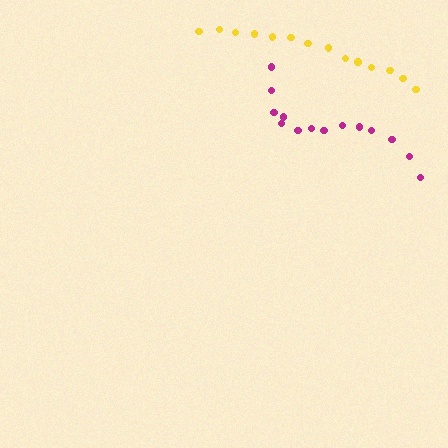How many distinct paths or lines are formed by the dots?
There are 2 distinct paths.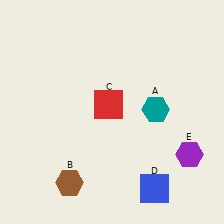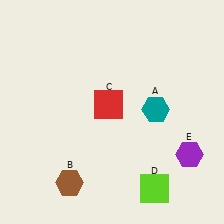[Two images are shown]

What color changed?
The square (D) changed from blue in Image 1 to lime in Image 2.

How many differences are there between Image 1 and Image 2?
There is 1 difference between the two images.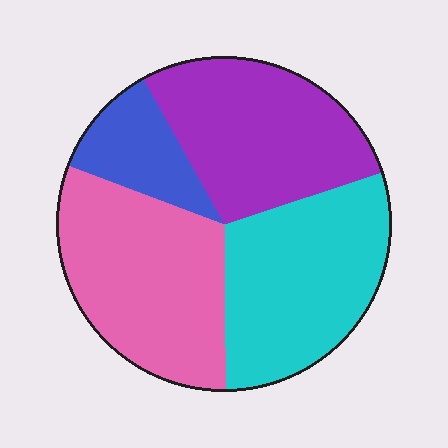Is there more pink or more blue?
Pink.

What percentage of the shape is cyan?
Cyan covers 30% of the shape.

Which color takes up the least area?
Blue, at roughly 10%.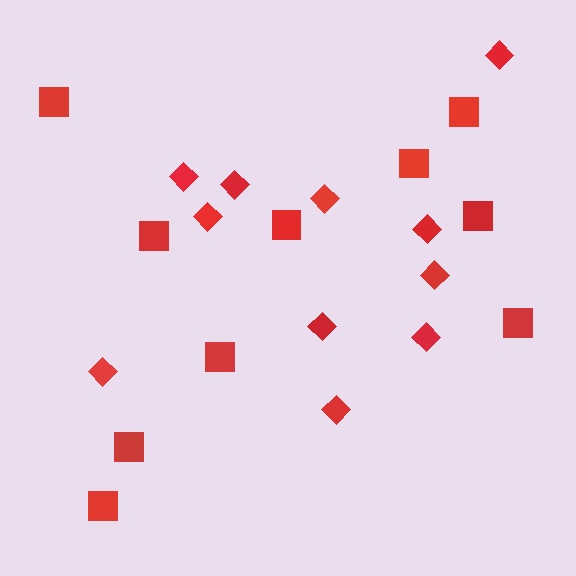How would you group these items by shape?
There are 2 groups: one group of diamonds (11) and one group of squares (10).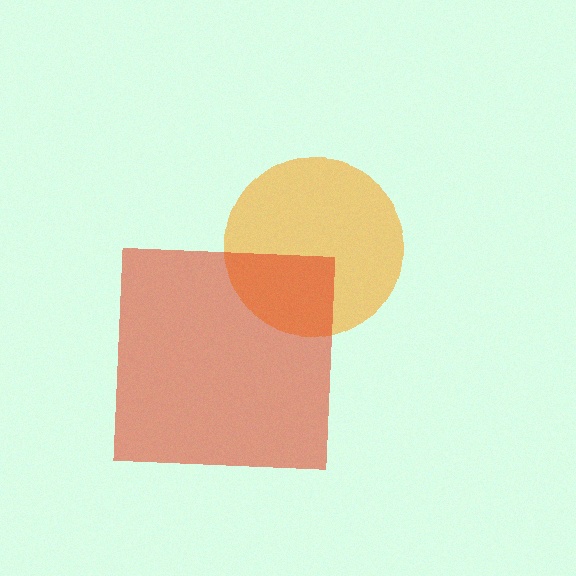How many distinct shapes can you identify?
There are 2 distinct shapes: an orange circle, a red square.